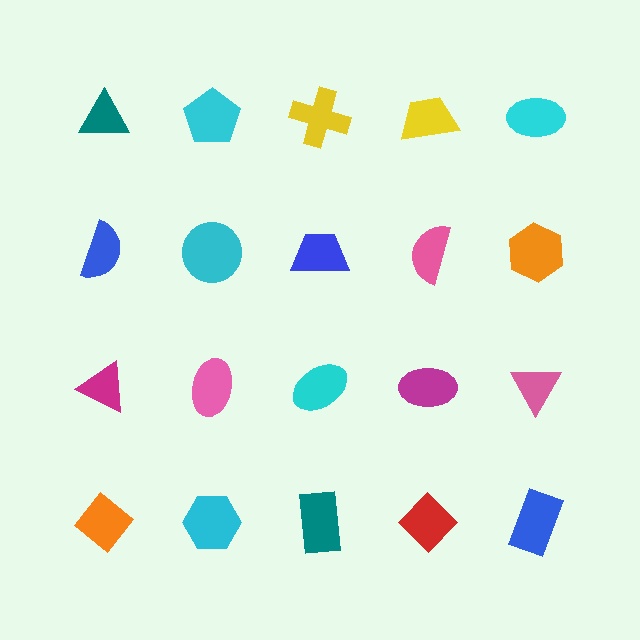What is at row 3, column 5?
A pink triangle.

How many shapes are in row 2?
5 shapes.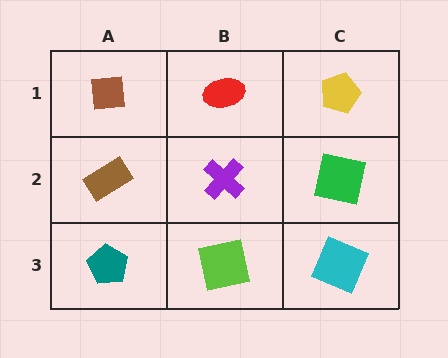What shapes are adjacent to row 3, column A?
A brown rectangle (row 2, column A), a lime square (row 3, column B).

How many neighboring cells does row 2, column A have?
3.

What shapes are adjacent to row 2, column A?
A brown square (row 1, column A), a teal pentagon (row 3, column A), a purple cross (row 2, column B).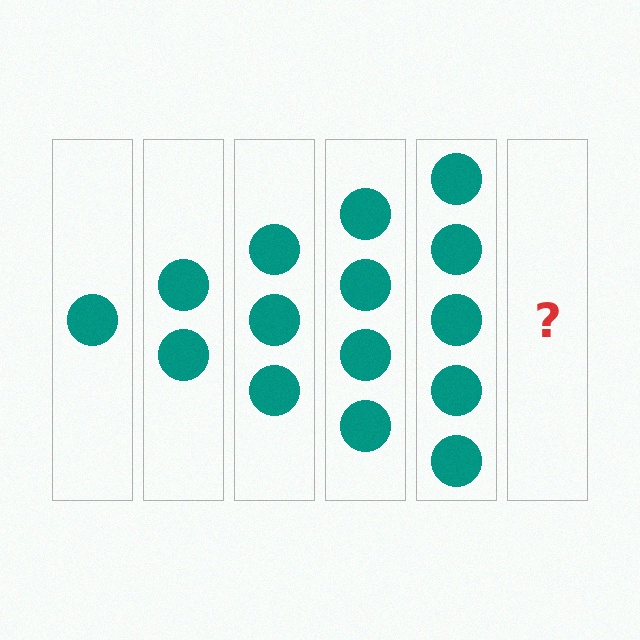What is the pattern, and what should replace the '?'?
The pattern is that each step adds one more circle. The '?' should be 6 circles.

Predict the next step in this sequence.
The next step is 6 circles.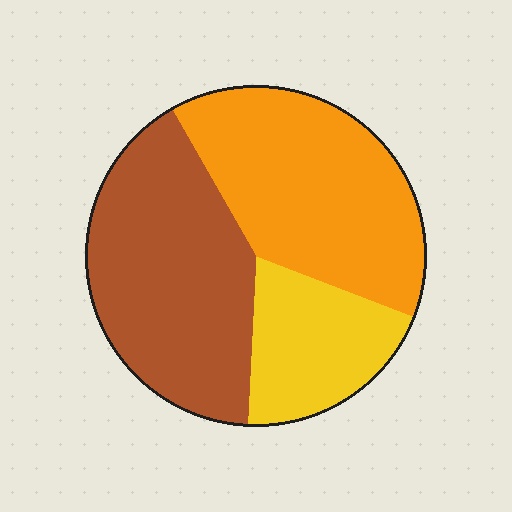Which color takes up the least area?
Yellow, at roughly 20%.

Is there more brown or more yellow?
Brown.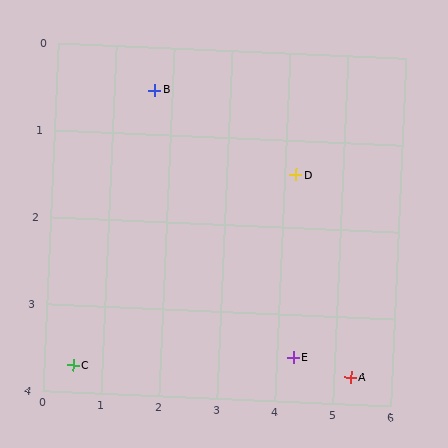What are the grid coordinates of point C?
Point C is at approximately (0.5, 3.7).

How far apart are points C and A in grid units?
Points C and A are about 4.8 grid units apart.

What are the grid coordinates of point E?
Point E is at approximately (4.3, 3.5).